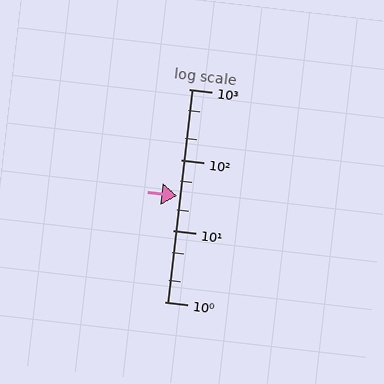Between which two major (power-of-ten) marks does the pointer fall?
The pointer is between 10 and 100.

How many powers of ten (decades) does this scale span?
The scale spans 3 decades, from 1 to 1000.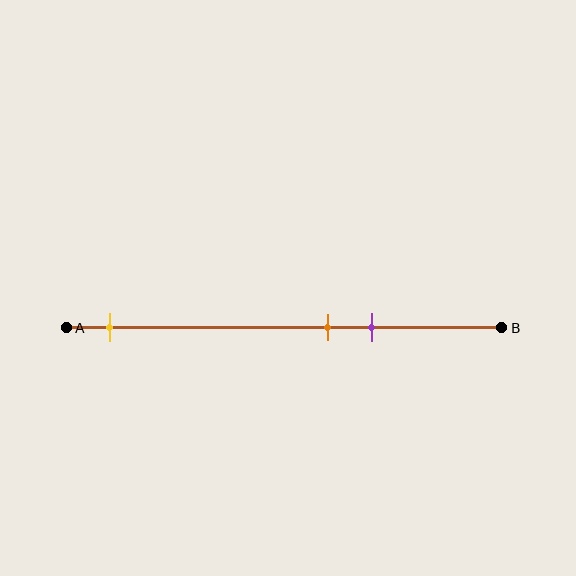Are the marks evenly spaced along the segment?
No, the marks are not evenly spaced.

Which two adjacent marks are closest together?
The orange and purple marks are the closest adjacent pair.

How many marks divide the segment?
There are 3 marks dividing the segment.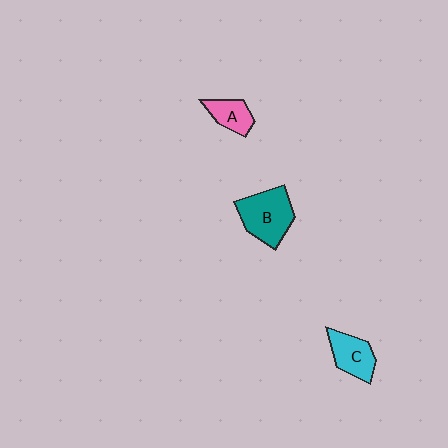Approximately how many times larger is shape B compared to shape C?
Approximately 1.5 times.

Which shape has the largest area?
Shape B (teal).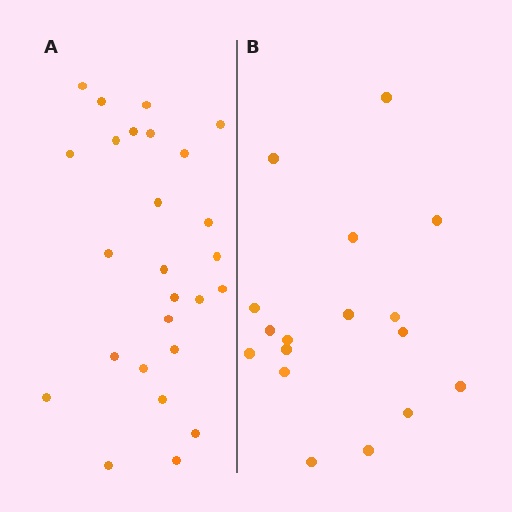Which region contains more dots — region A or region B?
Region A (the left region) has more dots.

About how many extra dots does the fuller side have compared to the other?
Region A has roughly 8 or so more dots than region B.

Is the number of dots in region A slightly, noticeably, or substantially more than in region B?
Region A has substantially more. The ratio is roughly 1.5 to 1.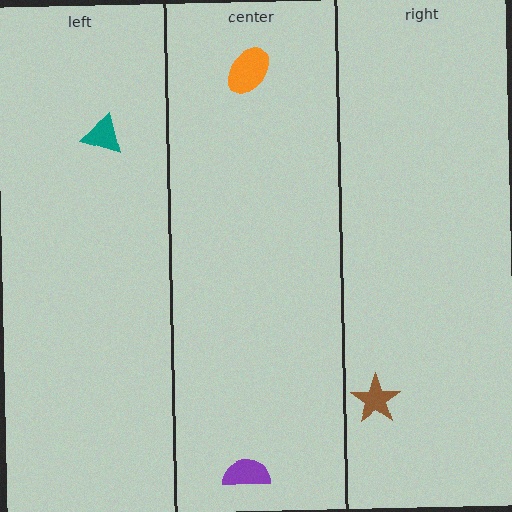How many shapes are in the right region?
1.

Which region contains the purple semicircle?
The center region.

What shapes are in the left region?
The teal triangle.